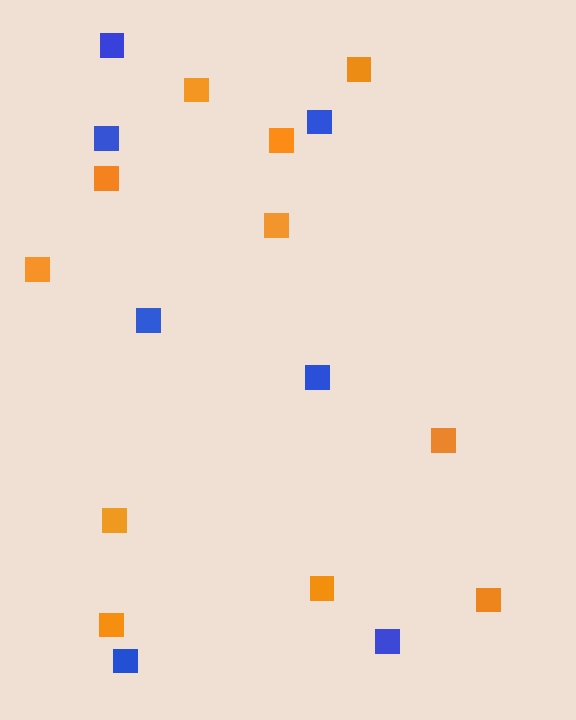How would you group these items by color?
There are 2 groups: one group of orange squares (11) and one group of blue squares (7).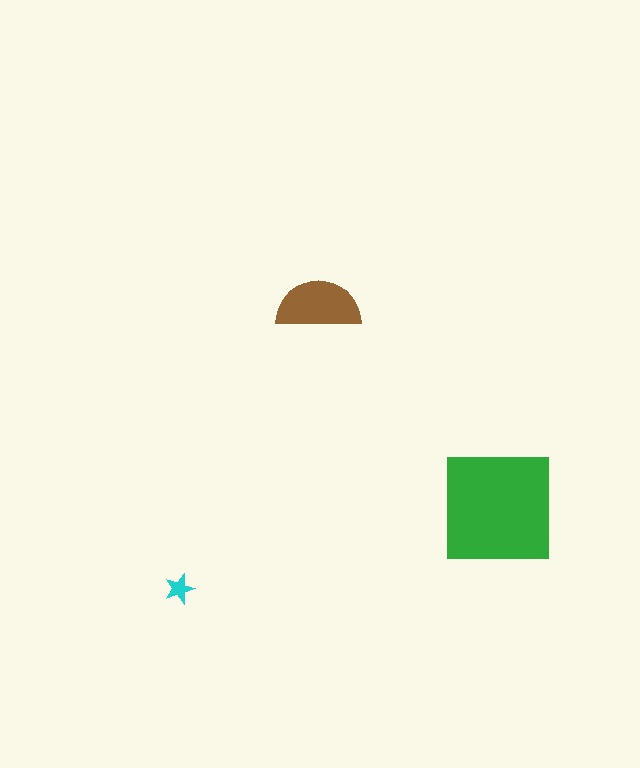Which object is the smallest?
The cyan star.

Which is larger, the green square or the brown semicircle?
The green square.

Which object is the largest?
The green square.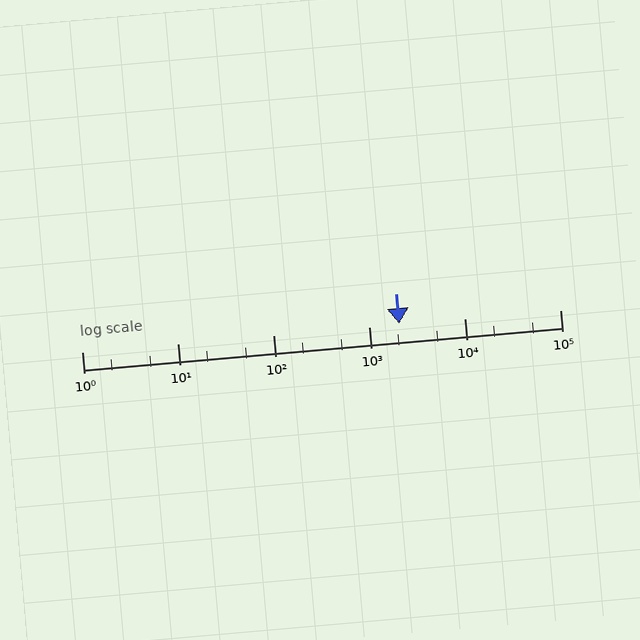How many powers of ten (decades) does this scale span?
The scale spans 5 decades, from 1 to 100000.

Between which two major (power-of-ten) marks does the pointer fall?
The pointer is between 1000 and 10000.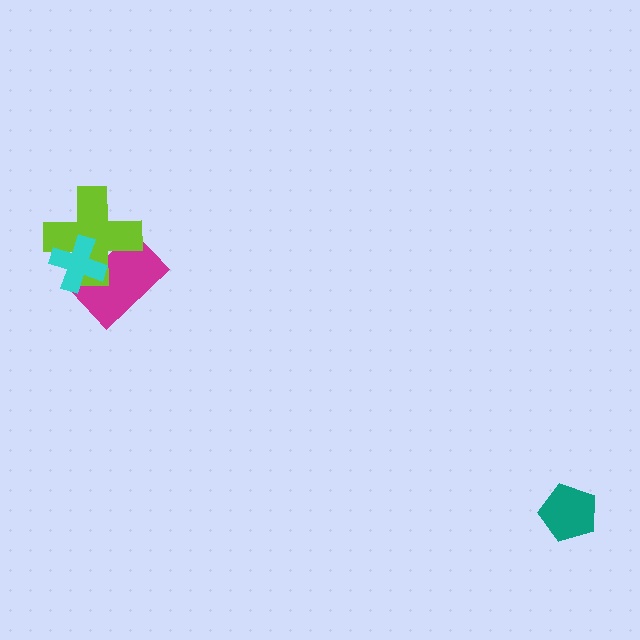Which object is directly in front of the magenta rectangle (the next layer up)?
The lime cross is directly in front of the magenta rectangle.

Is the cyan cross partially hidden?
No, no other shape covers it.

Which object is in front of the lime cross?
The cyan cross is in front of the lime cross.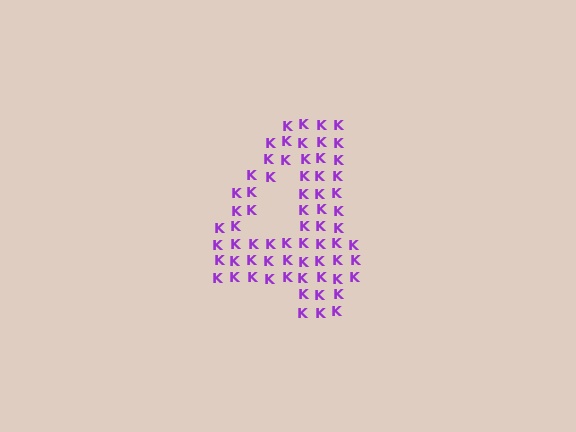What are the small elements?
The small elements are letter K's.